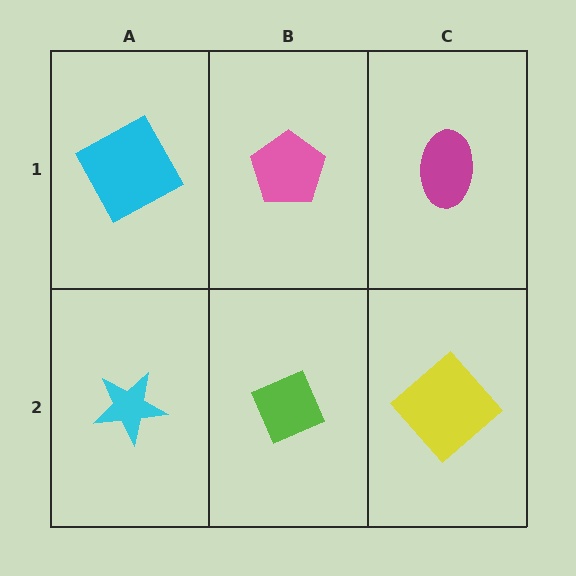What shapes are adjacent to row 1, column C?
A yellow diamond (row 2, column C), a pink pentagon (row 1, column B).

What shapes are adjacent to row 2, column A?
A cyan square (row 1, column A), a lime diamond (row 2, column B).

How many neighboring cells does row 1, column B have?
3.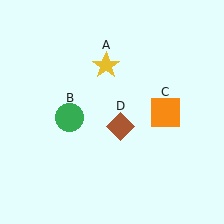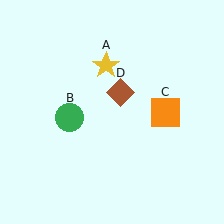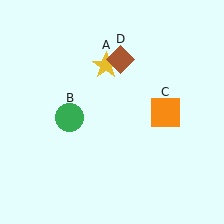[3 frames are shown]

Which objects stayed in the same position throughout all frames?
Yellow star (object A) and green circle (object B) and orange square (object C) remained stationary.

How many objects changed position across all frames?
1 object changed position: brown diamond (object D).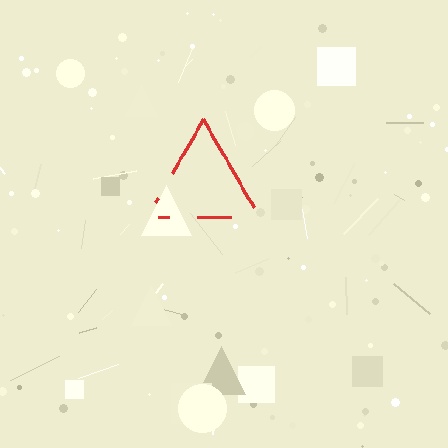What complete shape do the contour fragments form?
The contour fragments form a triangle.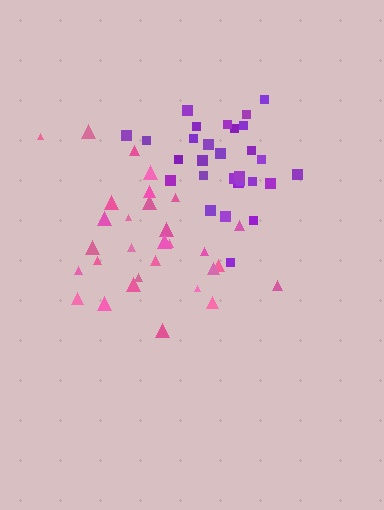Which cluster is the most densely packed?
Purple.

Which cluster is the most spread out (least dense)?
Pink.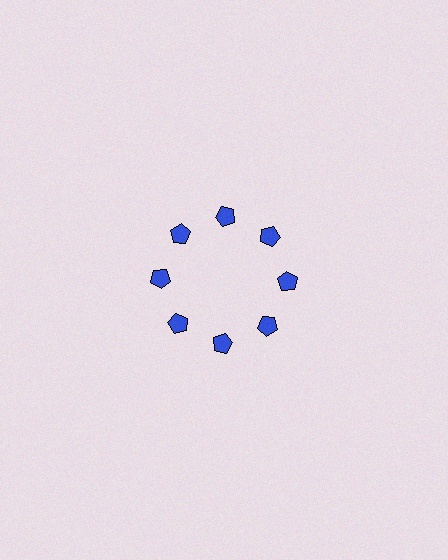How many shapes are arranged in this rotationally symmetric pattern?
There are 8 shapes, arranged in 8 groups of 1.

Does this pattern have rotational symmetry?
Yes, this pattern has 8-fold rotational symmetry. It looks the same after rotating 45 degrees around the center.